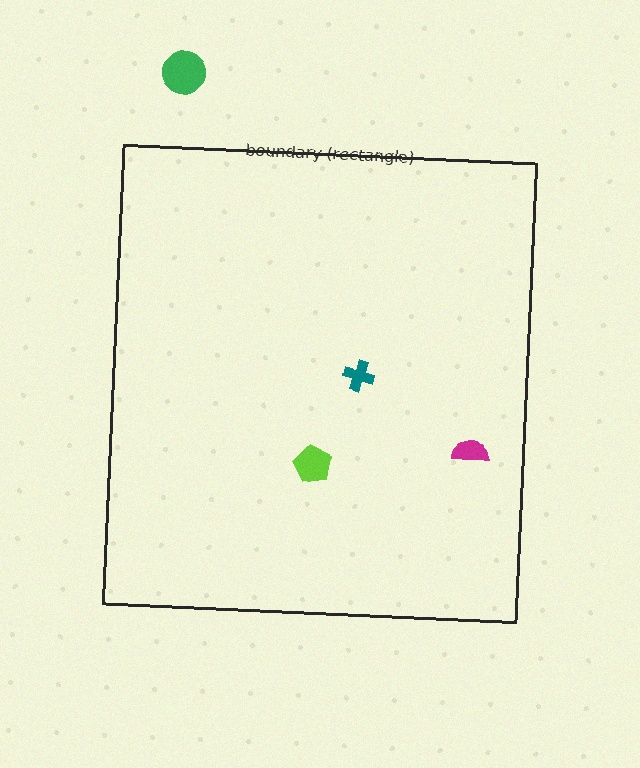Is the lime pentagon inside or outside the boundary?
Inside.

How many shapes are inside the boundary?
3 inside, 1 outside.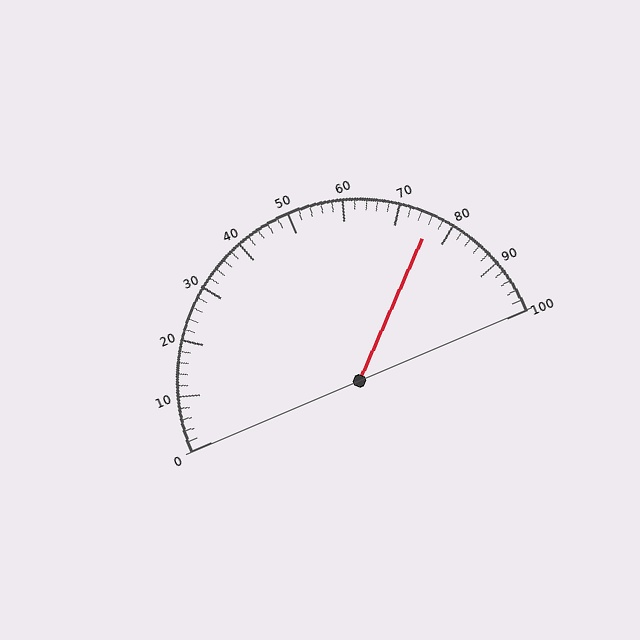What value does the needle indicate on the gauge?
The needle indicates approximately 76.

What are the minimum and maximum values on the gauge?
The gauge ranges from 0 to 100.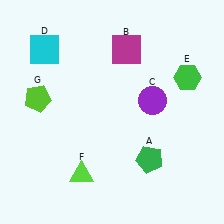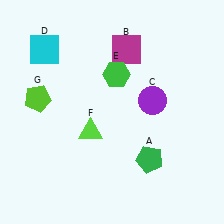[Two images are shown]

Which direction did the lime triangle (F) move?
The lime triangle (F) moved up.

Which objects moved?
The objects that moved are: the green hexagon (E), the lime triangle (F).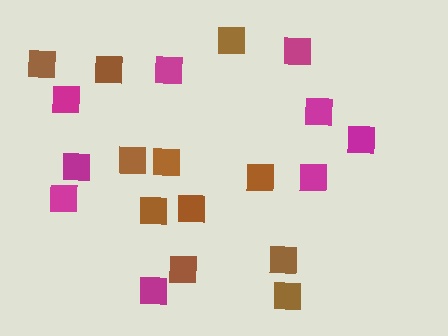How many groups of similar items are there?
There are 2 groups: one group of magenta squares (9) and one group of brown squares (11).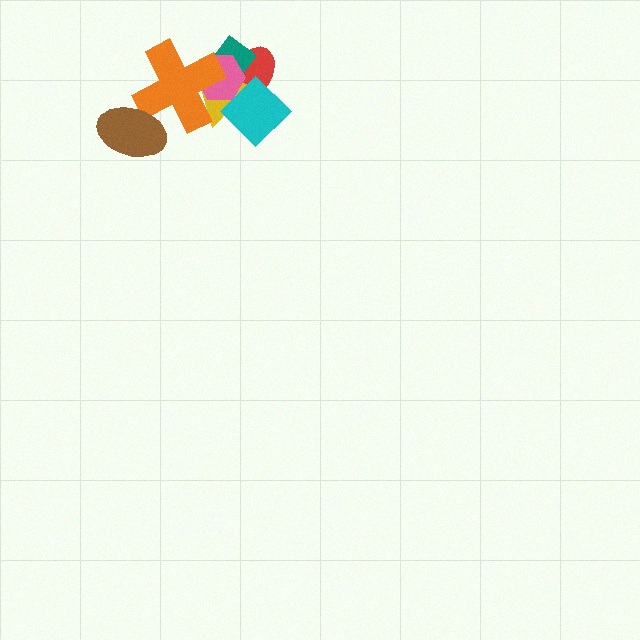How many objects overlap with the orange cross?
4 objects overlap with the orange cross.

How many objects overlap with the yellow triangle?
5 objects overlap with the yellow triangle.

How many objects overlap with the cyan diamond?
4 objects overlap with the cyan diamond.